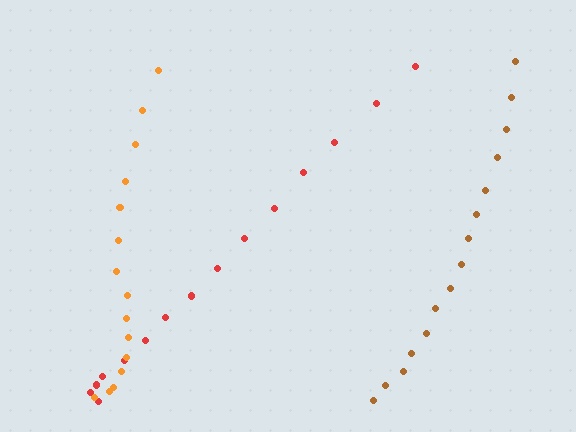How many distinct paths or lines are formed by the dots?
There are 3 distinct paths.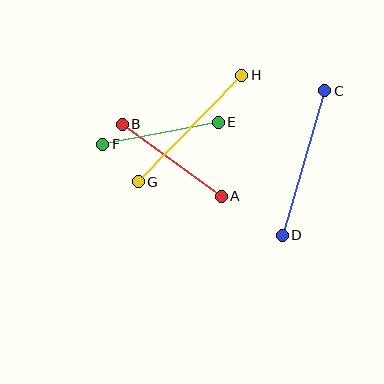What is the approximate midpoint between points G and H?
The midpoint is at approximately (190, 129) pixels.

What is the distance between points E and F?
The distance is approximately 117 pixels.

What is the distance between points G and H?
The distance is approximately 148 pixels.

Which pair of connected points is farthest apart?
Points C and D are farthest apart.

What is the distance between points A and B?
The distance is approximately 122 pixels.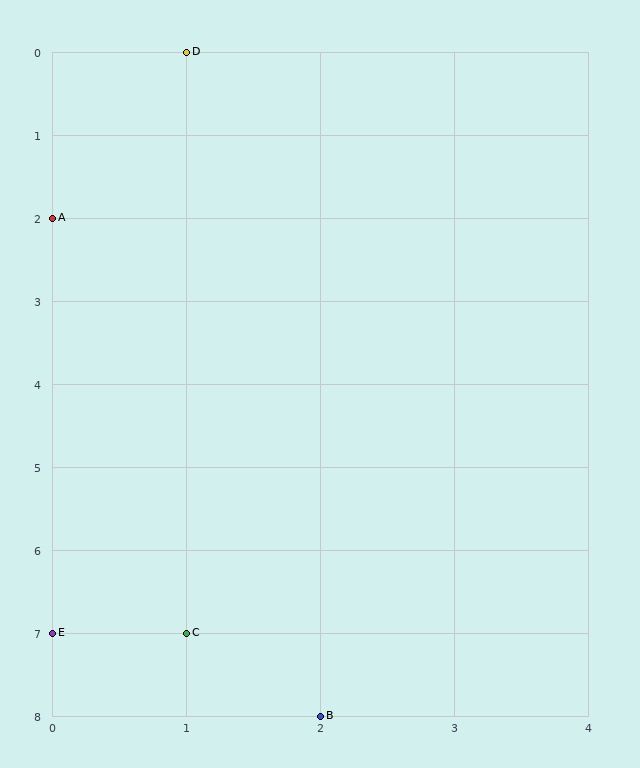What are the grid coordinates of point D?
Point D is at grid coordinates (1, 0).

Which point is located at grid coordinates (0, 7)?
Point E is at (0, 7).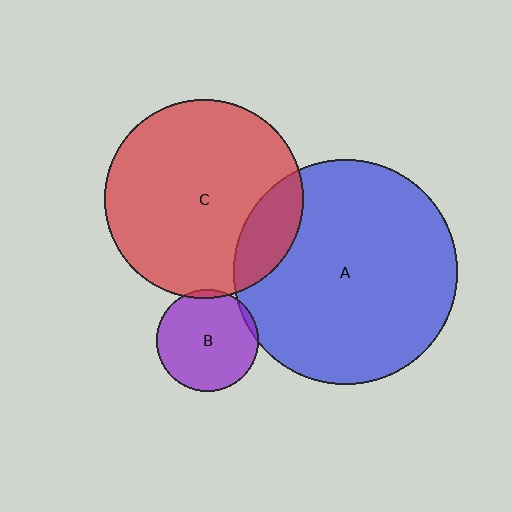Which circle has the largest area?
Circle A (blue).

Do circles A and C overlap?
Yes.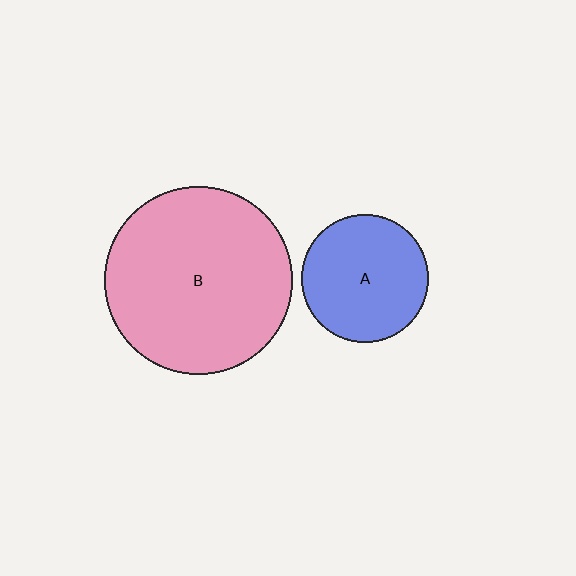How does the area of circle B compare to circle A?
Approximately 2.2 times.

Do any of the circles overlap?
No, none of the circles overlap.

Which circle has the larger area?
Circle B (pink).